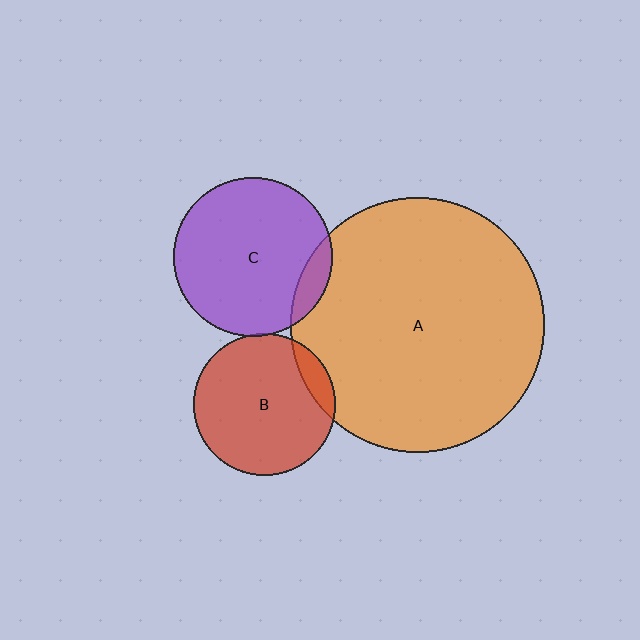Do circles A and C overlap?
Yes.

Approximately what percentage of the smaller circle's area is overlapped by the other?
Approximately 10%.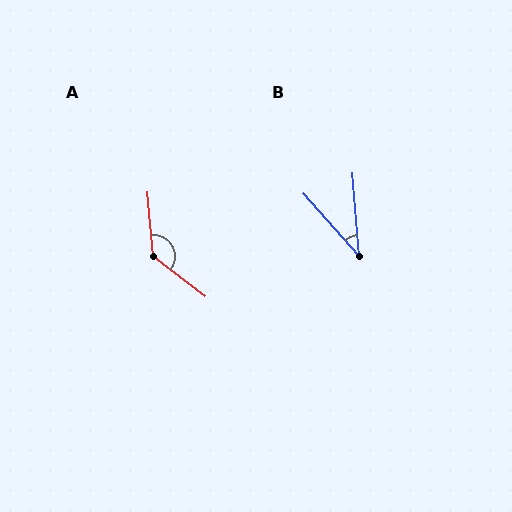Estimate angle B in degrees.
Approximately 38 degrees.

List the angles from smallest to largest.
B (38°), A (132°).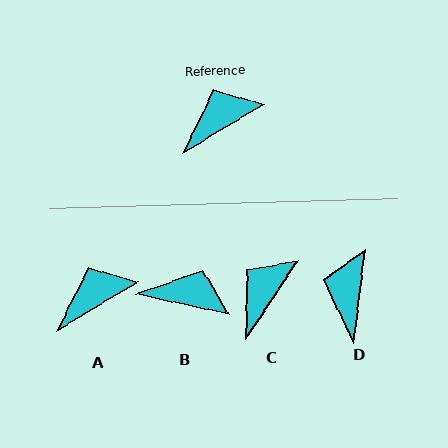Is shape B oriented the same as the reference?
No, it is off by about 43 degrees.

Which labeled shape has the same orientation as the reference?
A.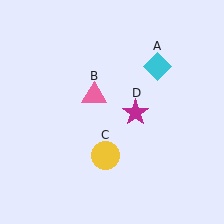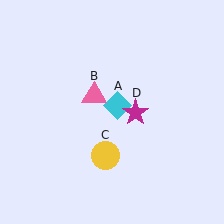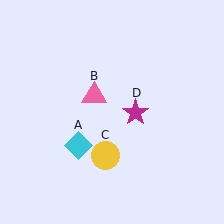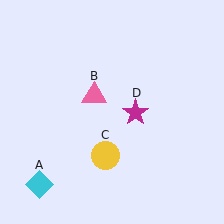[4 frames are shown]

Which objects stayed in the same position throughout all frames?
Pink triangle (object B) and yellow circle (object C) and magenta star (object D) remained stationary.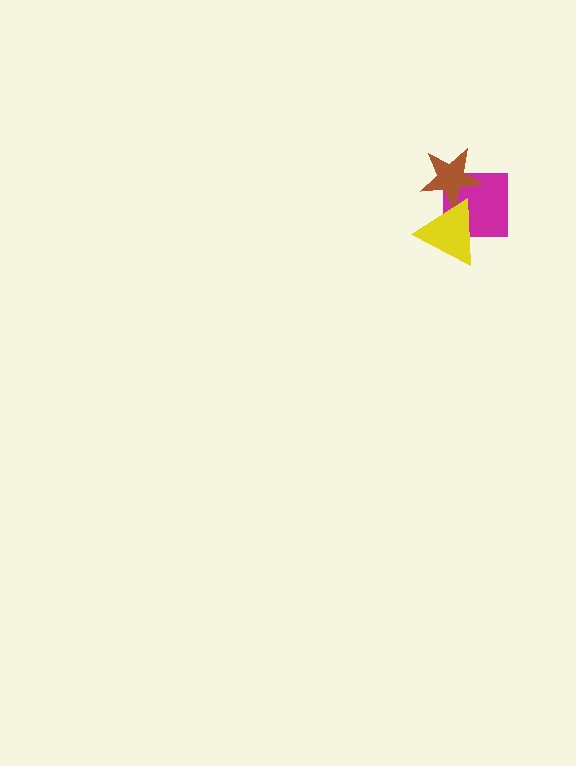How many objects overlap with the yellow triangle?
2 objects overlap with the yellow triangle.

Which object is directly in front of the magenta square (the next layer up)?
The brown star is directly in front of the magenta square.